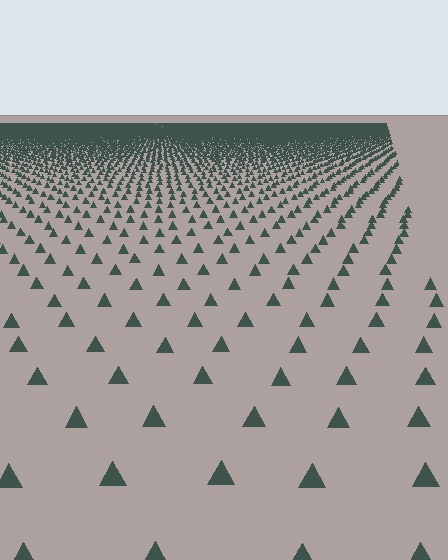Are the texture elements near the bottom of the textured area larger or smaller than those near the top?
Larger. Near the bottom, elements are closer to the viewer and appear at a bigger on-screen size.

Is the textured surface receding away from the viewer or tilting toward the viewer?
The surface is receding away from the viewer. Texture elements get smaller and denser toward the top.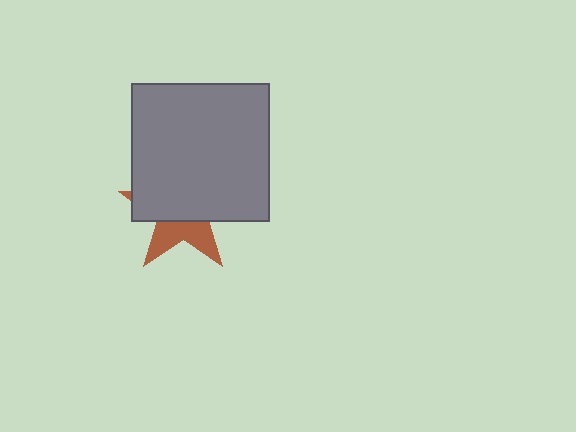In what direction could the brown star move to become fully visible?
The brown star could move down. That would shift it out from behind the gray square entirely.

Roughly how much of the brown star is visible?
A small part of it is visible (roughly 37%).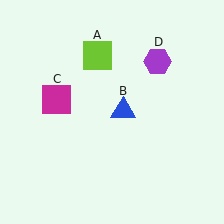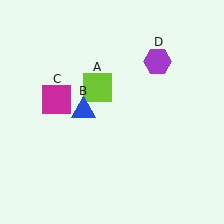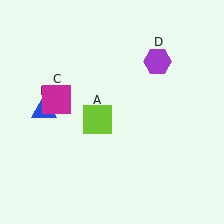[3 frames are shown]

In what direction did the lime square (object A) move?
The lime square (object A) moved down.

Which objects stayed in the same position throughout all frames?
Magenta square (object C) and purple hexagon (object D) remained stationary.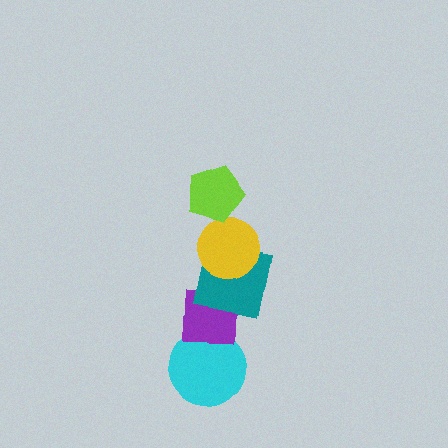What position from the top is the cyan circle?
The cyan circle is 5th from the top.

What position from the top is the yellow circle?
The yellow circle is 2nd from the top.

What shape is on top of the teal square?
The yellow circle is on top of the teal square.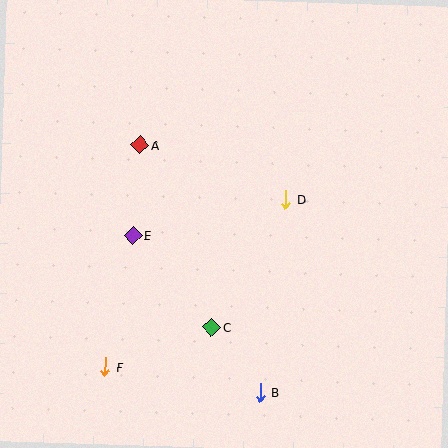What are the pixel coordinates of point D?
Point D is at (286, 200).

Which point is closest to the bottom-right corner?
Point B is closest to the bottom-right corner.